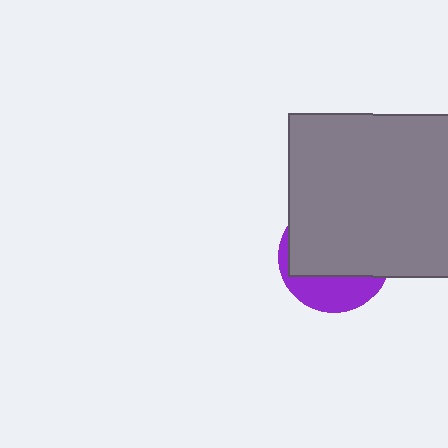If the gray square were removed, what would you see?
You would see the complete purple circle.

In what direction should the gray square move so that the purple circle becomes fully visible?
The gray square should move up. That is the shortest direction to clear the overlap and leave the purple circle fully visible.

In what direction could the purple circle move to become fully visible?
The purple circle could move down. That would shift it out from behind the gray square entirely.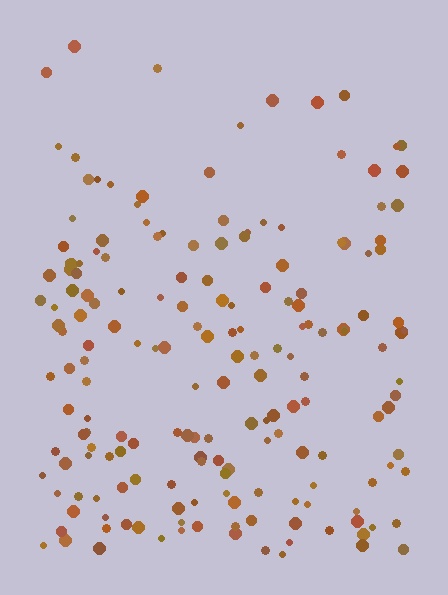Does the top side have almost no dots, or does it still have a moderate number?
Still a moderate number, just noticeably fewer than the bottom.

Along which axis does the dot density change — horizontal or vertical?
Vertical.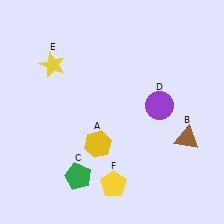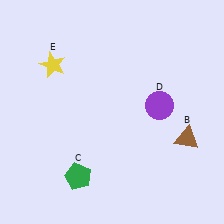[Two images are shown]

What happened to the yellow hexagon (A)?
The yellow hexagon (A) was removed in Image 2. It was in the bottom-left area of Image 1.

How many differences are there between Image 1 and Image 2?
There are 2 differences between the two images.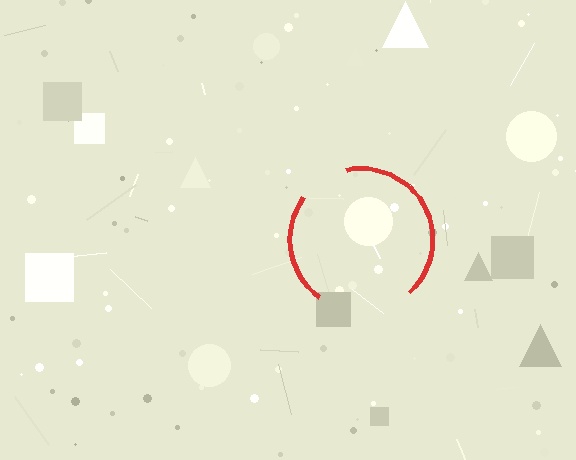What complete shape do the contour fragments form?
The contour fragments form a circle.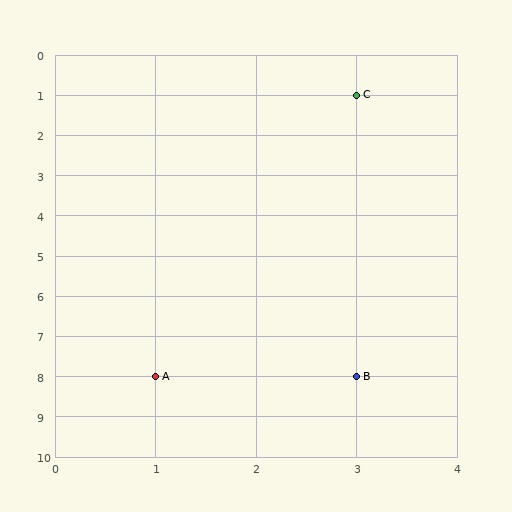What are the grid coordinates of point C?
Point C is at grid coordinates (3, 1).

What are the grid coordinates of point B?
Point B is at grid coordinates (3, 8).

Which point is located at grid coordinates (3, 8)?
Point B is at (3, 8).